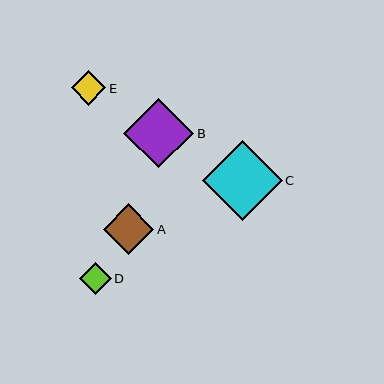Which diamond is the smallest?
Diamond D is the smallest with a size of approximately 32 pixels.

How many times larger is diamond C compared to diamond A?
Diamond C is approximately 1.6 times the size of diamond A.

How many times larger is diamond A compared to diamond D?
Diamond A is approximately 1.6 times the size of diamond D.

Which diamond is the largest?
Diamond C is the largest with a size of approximately 80 pixels.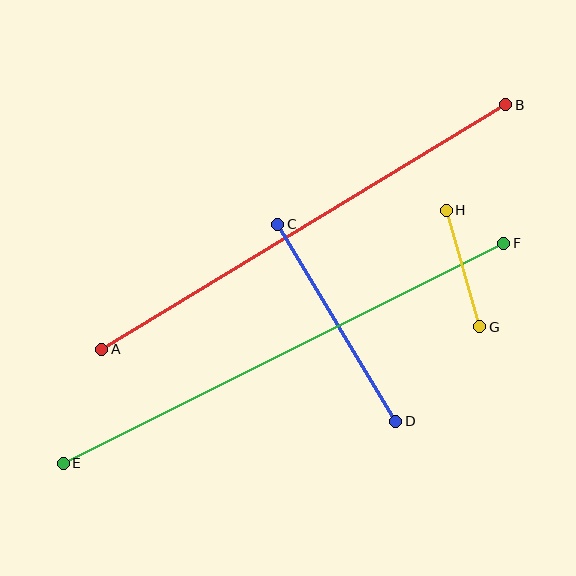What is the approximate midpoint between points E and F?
The midpoint is at approximately (283, 353) pixels.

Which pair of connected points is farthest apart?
Points E and F are farthest apart.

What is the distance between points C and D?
The distance is approximately 230 pixels.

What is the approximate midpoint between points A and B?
The midpoint is at approximately (304, 227) pixels.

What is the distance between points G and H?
The distance is approximately 121 pixels.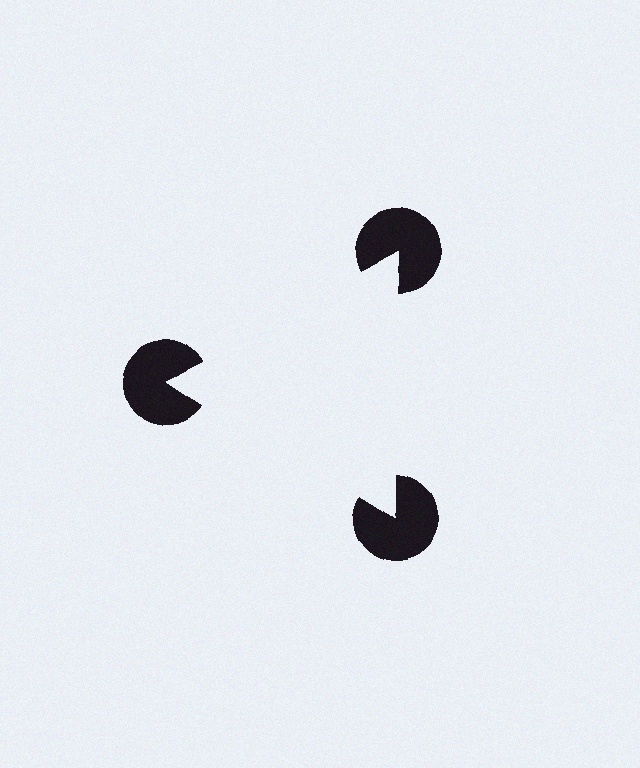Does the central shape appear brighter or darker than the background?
It typically appears slightly brighter than the background, even though no actual brightness change is drawn.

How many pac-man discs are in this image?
There are 3 — one at each vertex of the illusory triangle.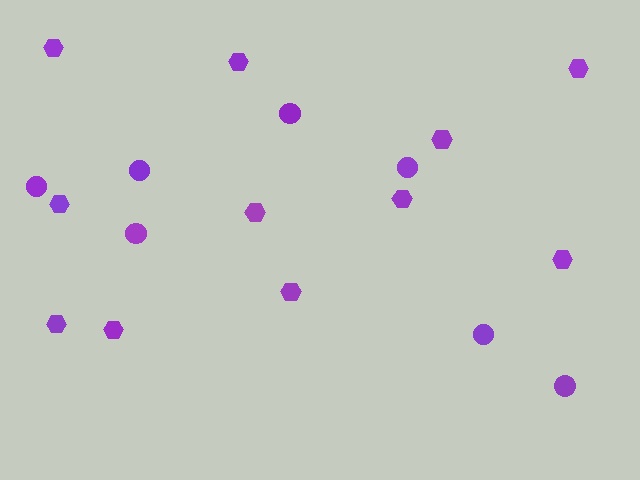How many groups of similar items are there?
There are 2 groups: one group of hexagons (11) and one group of circles (7).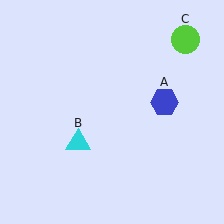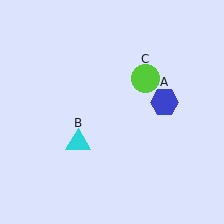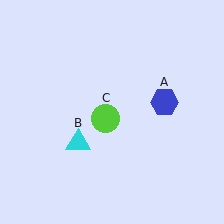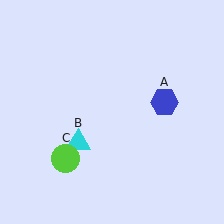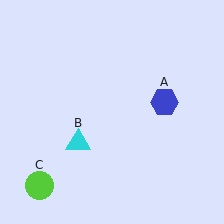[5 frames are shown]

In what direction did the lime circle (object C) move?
The lime circle (object C) moved down and to the left.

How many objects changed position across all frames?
1 object changed position: lime circle (object C).